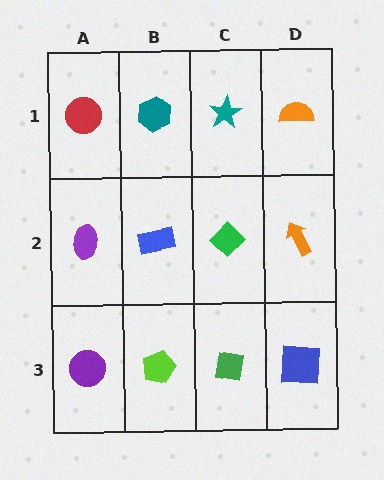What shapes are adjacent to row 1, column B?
A blue rectangle (row 2, column B), a red circle (row 1, column A), a teal star (row 1, column C).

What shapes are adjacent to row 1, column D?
An orange arrow (row 2, column D), a teal star (row 1, column C).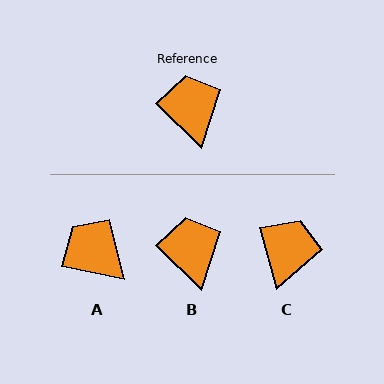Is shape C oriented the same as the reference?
No, it is off by about 31 degrees.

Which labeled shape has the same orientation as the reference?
B.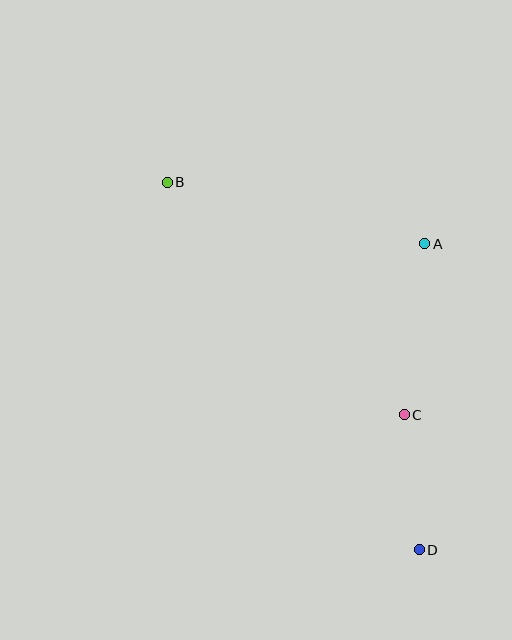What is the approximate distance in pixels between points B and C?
The distance between B and C is approximately 332 pixels.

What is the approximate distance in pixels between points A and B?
The distance between A and B is approximately 265 pixels.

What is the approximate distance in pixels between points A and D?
The distance between A and D is approximately 306 pixels.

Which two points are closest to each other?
Points C and D are closest to each other.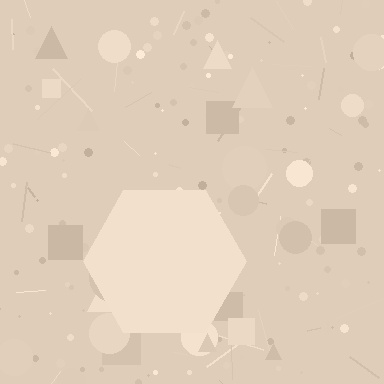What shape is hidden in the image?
A hexagon is hidden in the image.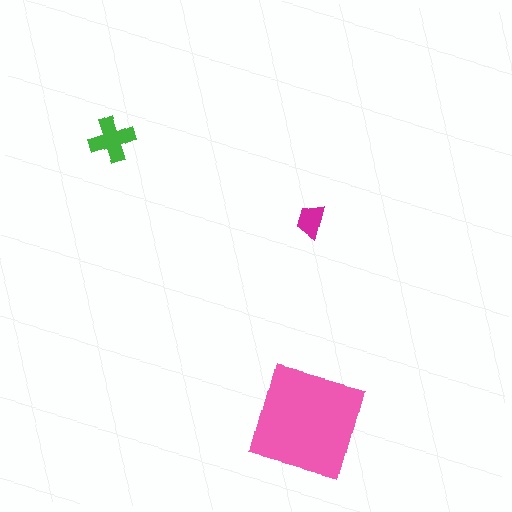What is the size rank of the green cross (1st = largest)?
2nd.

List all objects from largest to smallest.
The pink square, the green cross, the magenta trapezoid.